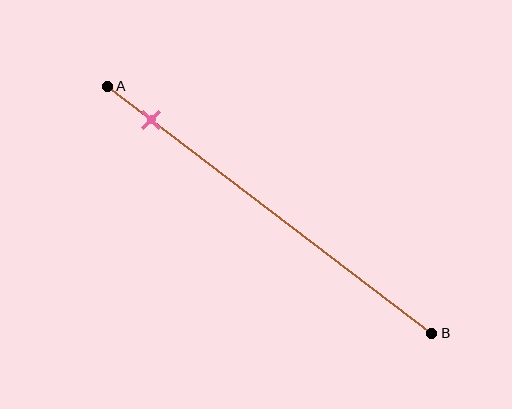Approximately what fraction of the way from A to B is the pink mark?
The pink mark is approximately 15% of the way from A to B.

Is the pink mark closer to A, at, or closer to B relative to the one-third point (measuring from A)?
The pink mark is closer to point A than the one-third point of segment AB.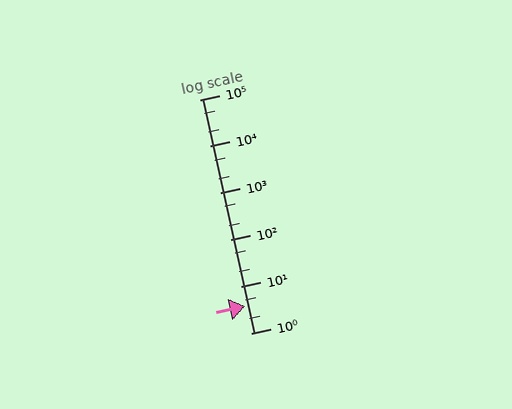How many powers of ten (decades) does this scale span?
The scale spans 5 decades, from 1 to 100000.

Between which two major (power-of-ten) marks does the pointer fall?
The pointer is between 1 and 10.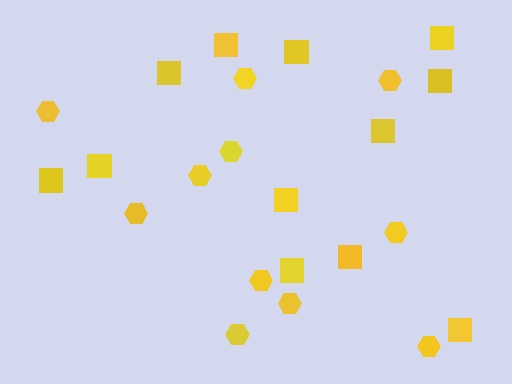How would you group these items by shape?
There are 2 groups: one group of squares (12) and one group of hexagons (11).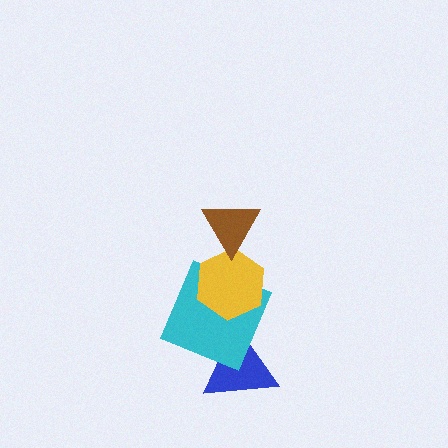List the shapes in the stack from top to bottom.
From top to bottom: the brown triangle, the yellow hexagon, the cyan square, the blue triangle.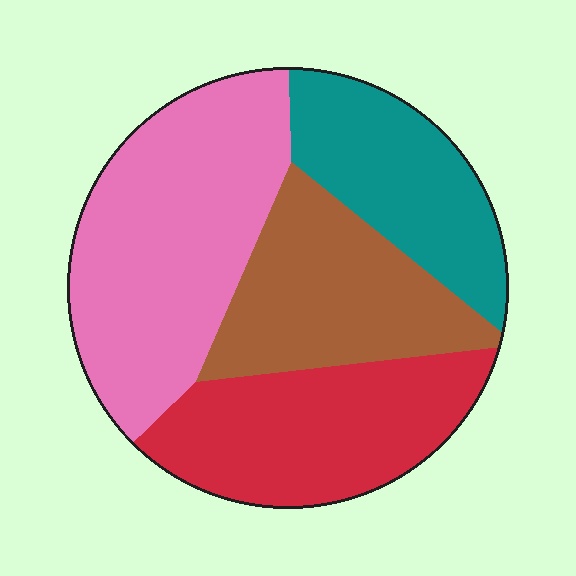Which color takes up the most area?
Pink, at roughly 35%.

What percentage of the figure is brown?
Brown covers about 20% of the figure.